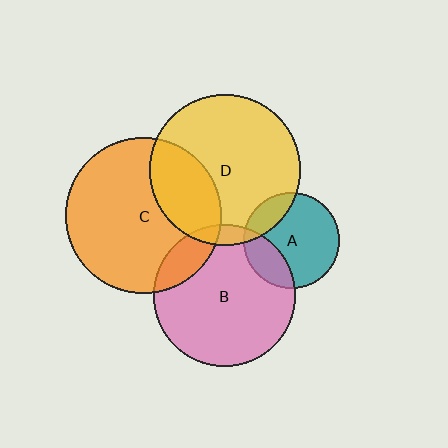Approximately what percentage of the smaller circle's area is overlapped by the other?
Approximately 30%.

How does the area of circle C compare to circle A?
Approximately 2.6 times.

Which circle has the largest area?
Circle C (orange).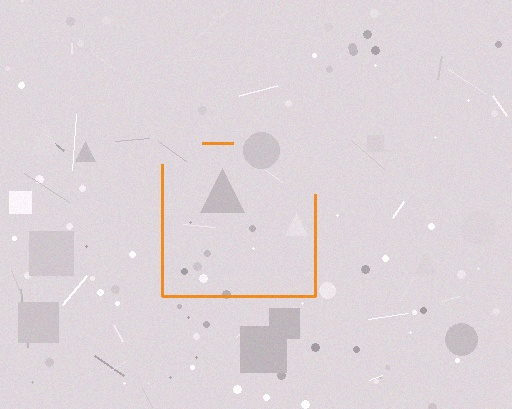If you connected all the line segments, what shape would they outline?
They would outline a square.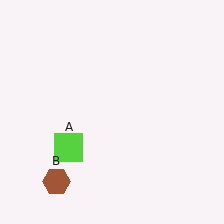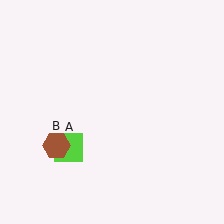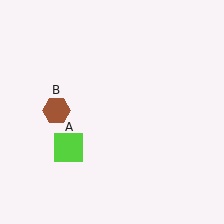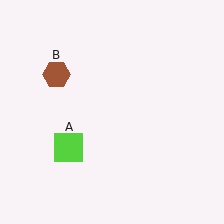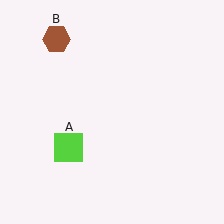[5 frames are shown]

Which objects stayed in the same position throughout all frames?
Lime square (object A) remained stationary.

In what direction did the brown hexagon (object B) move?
The brown hexagon (object B) moved up.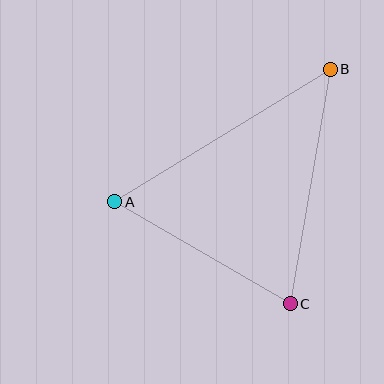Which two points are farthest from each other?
Points A and B are farthest from each other.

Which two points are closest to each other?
Points A and C are closest to each other.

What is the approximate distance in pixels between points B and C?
The distance between B and C is approximately 238 pixels.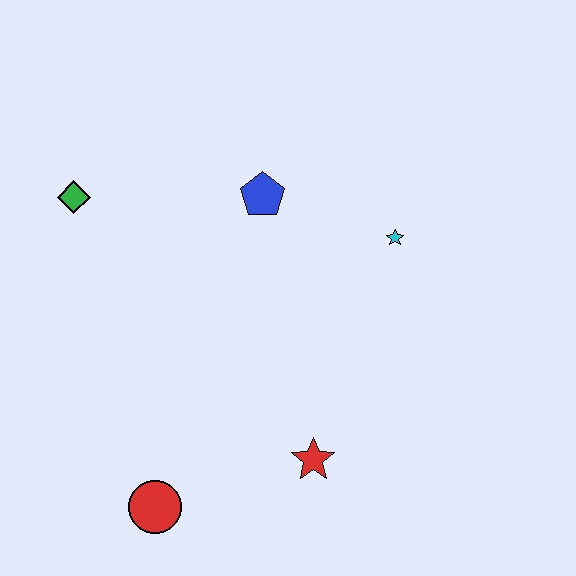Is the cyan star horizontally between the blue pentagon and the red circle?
No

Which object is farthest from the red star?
The green diamond is farthest from the red star.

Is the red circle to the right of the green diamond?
Yes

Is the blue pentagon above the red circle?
Yes